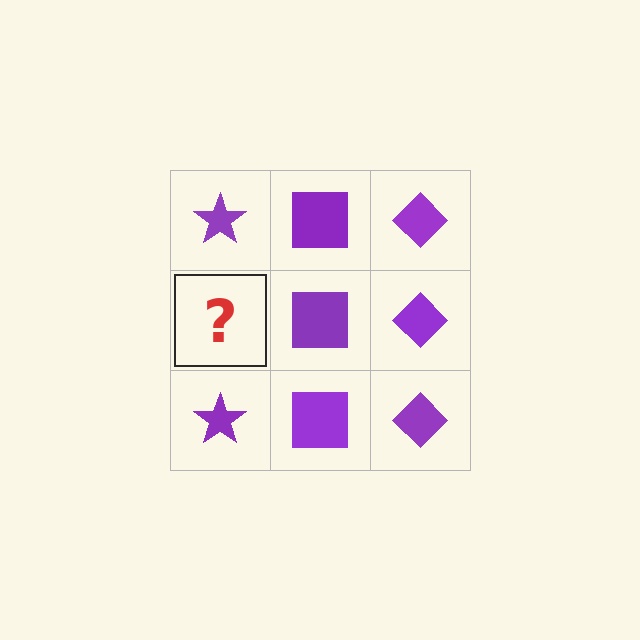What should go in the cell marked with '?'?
The missing cell should contain a purple star.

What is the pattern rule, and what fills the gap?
The rule is that each column has a consistent shape. The gap should be filled with a purple star.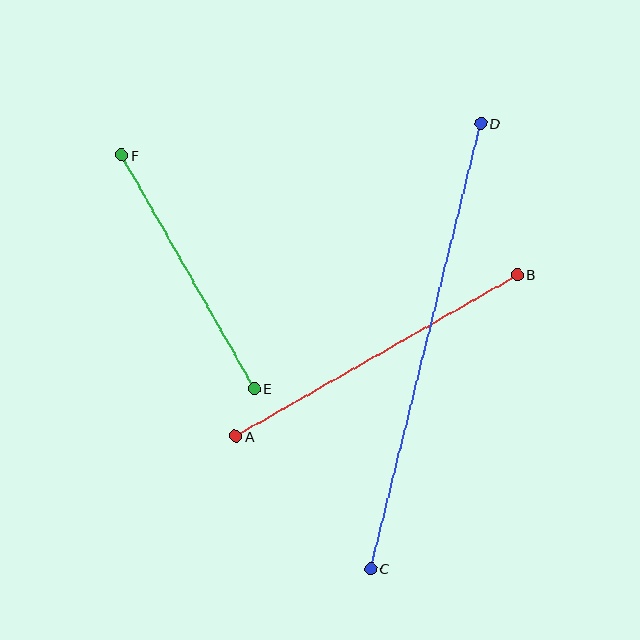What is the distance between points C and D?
The distance is approximately 459 pixels.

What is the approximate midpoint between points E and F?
The midpoint is at approximately (188, 272) pixels.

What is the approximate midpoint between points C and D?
The midpoint is at approximately (426, 346) pixels.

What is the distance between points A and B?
The distance is approximately 325 pixels.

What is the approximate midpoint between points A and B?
The midpoint is at approximately (377, 356) pixels.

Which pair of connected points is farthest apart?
Points C and D are farthest apart.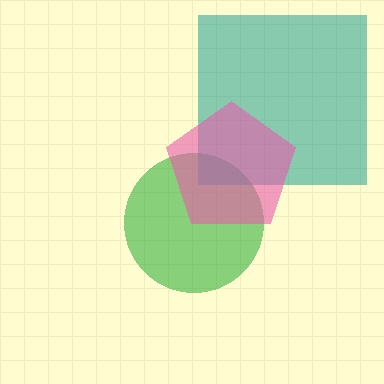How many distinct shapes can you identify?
There are 3 distinct shapes: a green circle, a teal square, a pink pentagon.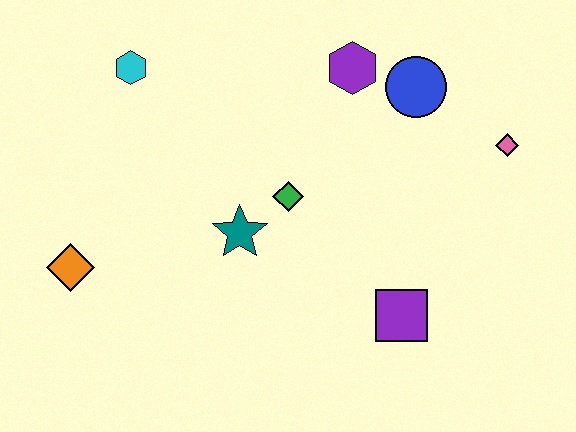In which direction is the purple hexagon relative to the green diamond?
The purple hexagon is above the green diamond.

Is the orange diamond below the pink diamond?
Yes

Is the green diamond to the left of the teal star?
No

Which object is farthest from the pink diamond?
The orange diamond is farthest from the pink diamond.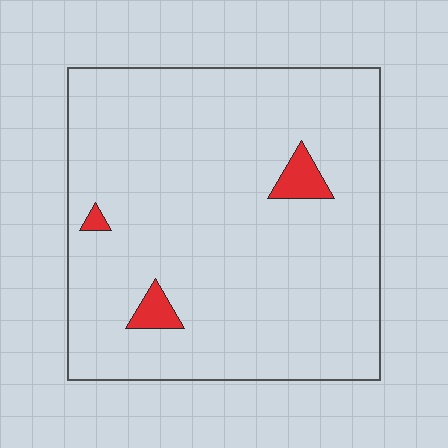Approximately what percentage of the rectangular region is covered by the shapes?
Approximately 5%.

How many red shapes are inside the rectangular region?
3.